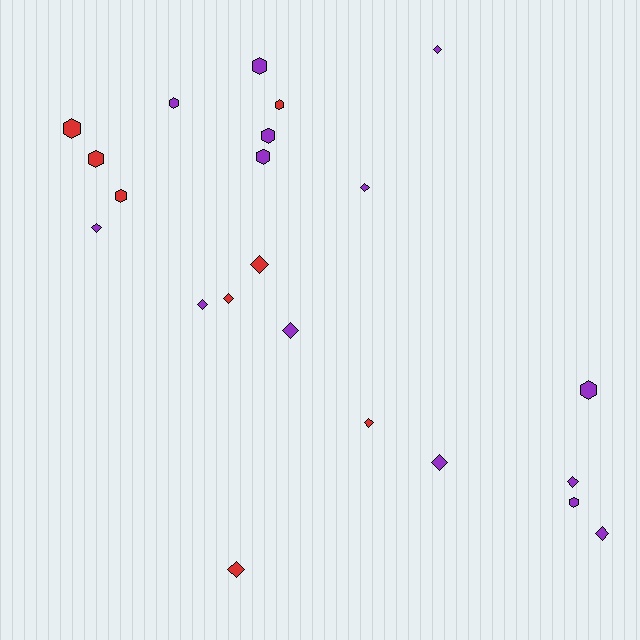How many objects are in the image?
There are 22 objects.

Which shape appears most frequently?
Diamond, with 12 objects.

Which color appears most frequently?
Purple, with 14 objects.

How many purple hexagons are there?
There are 6 purple hexagons.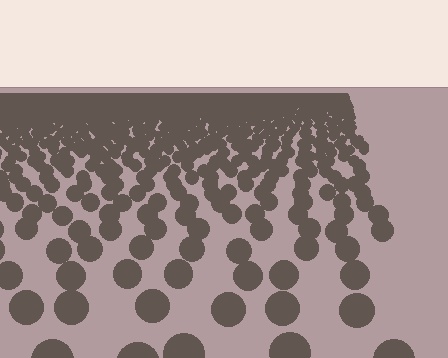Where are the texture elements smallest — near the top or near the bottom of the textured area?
Near the top.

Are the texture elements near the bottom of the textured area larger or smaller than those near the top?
Larger. Near the bottom, elements are closer to the viewer and appear at a bigger on-screen size.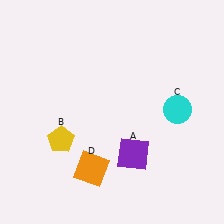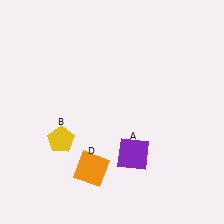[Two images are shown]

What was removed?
The cyan circle (C) was removed in Image 2.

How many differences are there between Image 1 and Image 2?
There is 1 difference between the two images.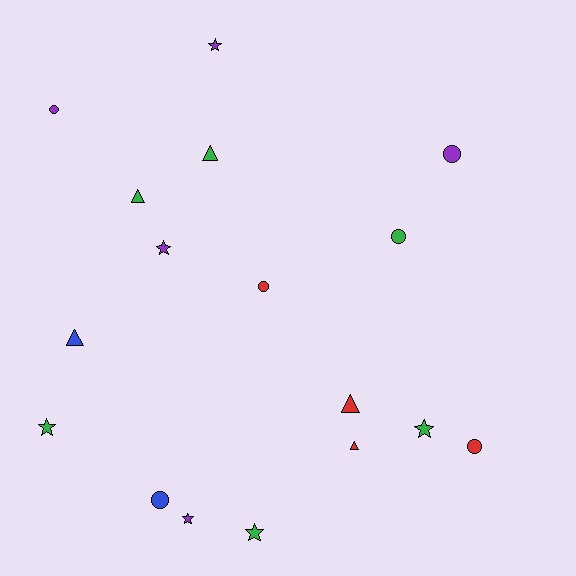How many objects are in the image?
There are 17 objects.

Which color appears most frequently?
Green, with 6 objects.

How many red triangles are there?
There are 2 red triangles.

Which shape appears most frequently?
Star, with 6 objects.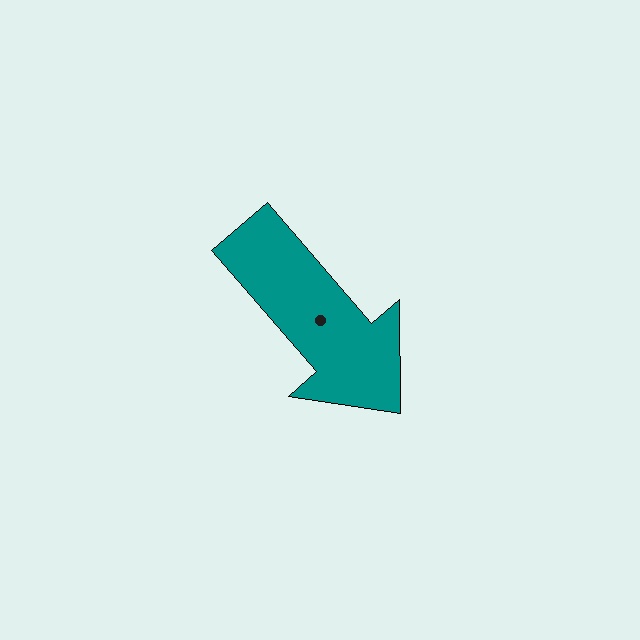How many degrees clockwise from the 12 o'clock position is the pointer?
Approximately 139 degrees.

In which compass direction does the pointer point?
Southeast.